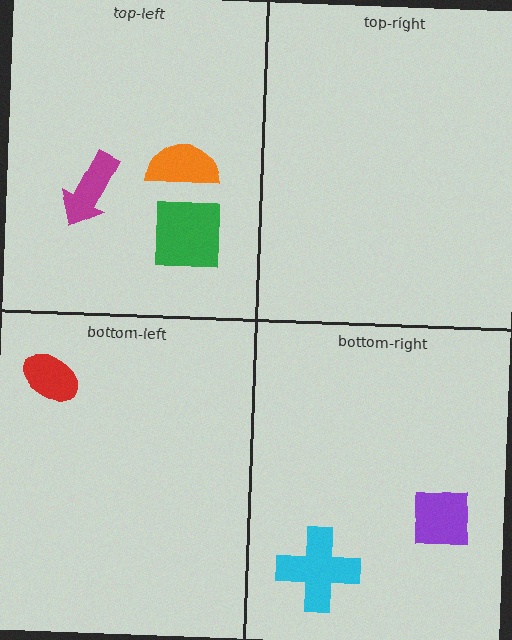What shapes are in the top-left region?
The magenta arrow, the orange semicircle, the green square.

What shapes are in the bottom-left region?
The red ellipse.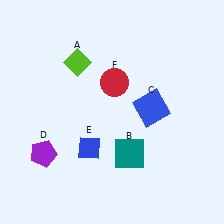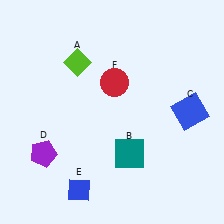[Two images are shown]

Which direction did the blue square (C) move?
The blue square (C) moved right.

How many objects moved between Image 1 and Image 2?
2 objects moved between the two images.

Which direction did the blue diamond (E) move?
The blue diamond (E) moved down.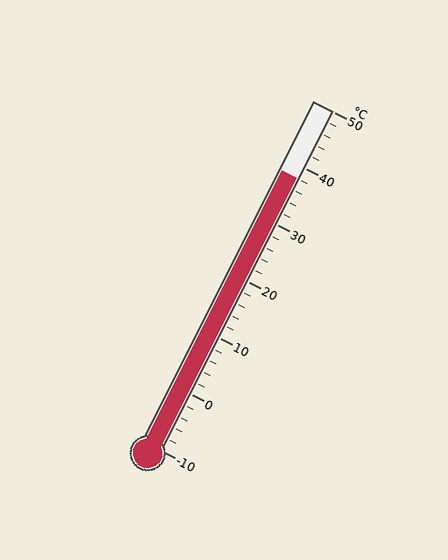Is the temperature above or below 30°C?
The temperature is above 30°C.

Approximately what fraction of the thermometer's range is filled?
The thermometer is filled to approximately 80% of its range.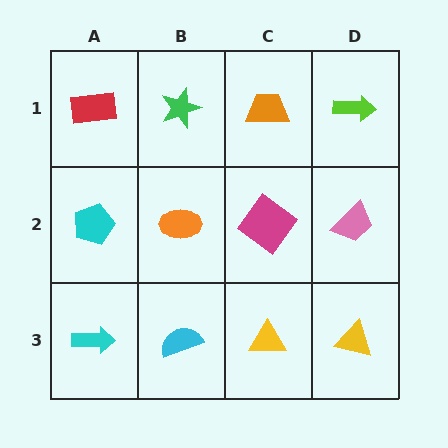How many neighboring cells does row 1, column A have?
2.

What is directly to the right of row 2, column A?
An orange ellipse.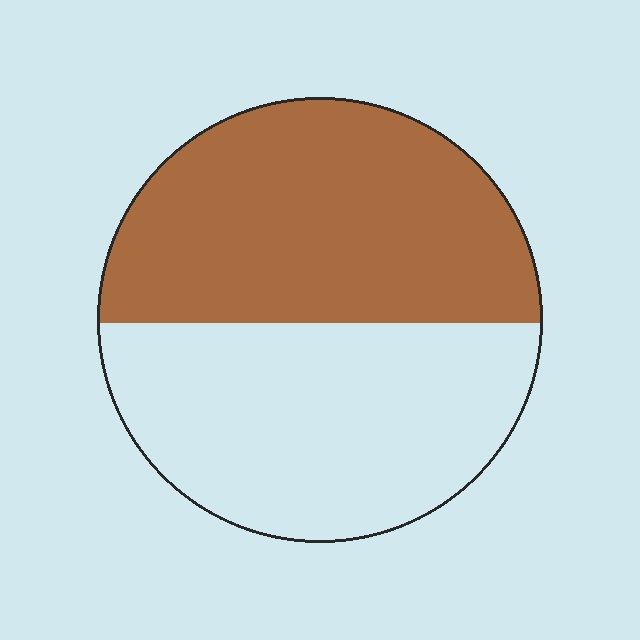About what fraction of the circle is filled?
About one half (1/2).